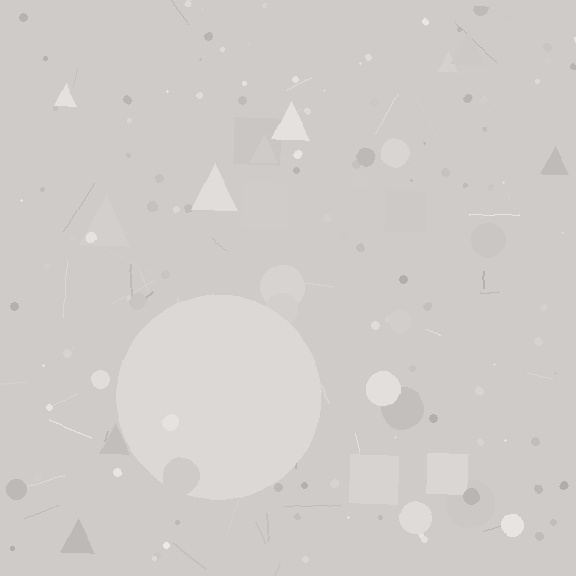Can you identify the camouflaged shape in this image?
The camouflaged shape is a circle.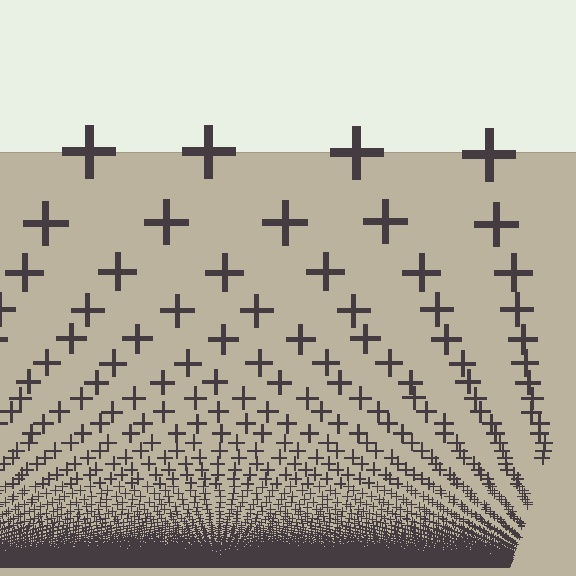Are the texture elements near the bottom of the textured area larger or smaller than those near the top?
Smaller. The gradient is inverted — elements near the bottom are smaller and denser.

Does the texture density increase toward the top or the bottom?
Density increases toward the bottom.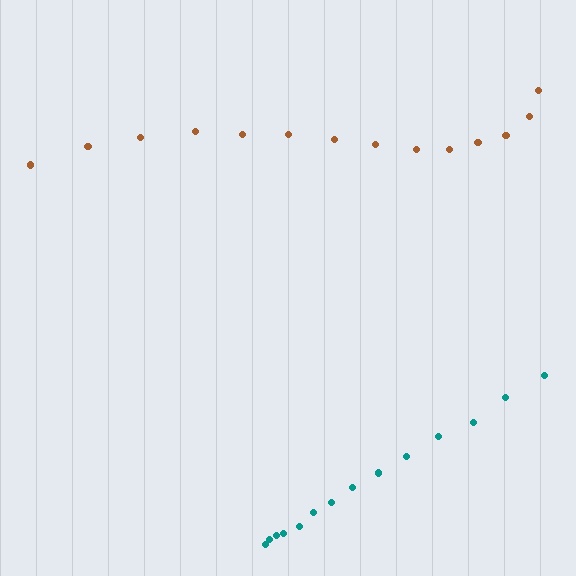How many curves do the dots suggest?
There are 2 distinct paths.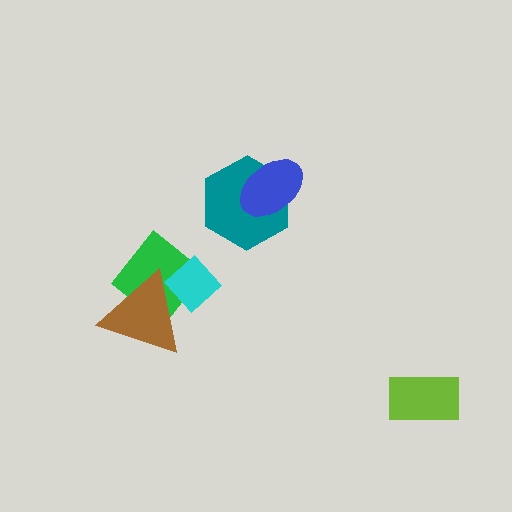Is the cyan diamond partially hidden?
No, no other shape covers it.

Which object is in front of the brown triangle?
The cyan diamond is in front of the brown triangle.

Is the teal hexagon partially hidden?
Yes, it is partially covered by another shape.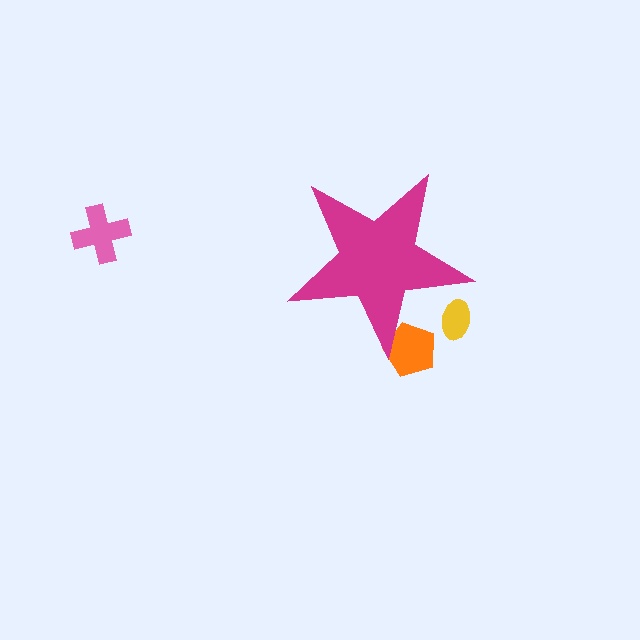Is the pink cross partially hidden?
No, the pink cross is fully visible.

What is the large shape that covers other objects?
A magenta star.